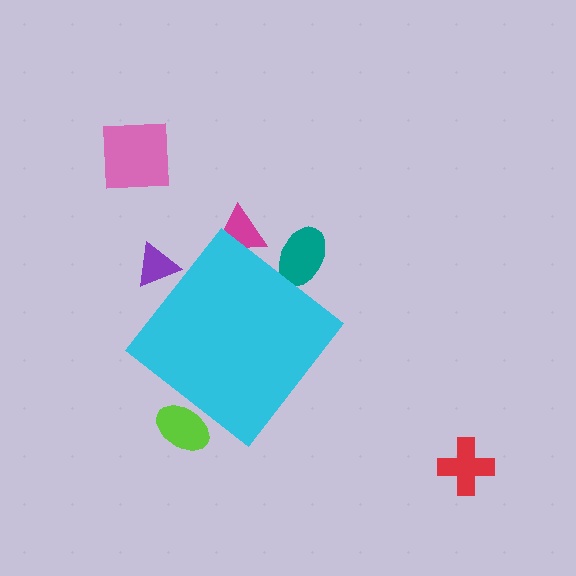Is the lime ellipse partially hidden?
Yes, the lime ellipse is partially hidden behind the cyan diamond.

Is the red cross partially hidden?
No, the red cross is fully visible.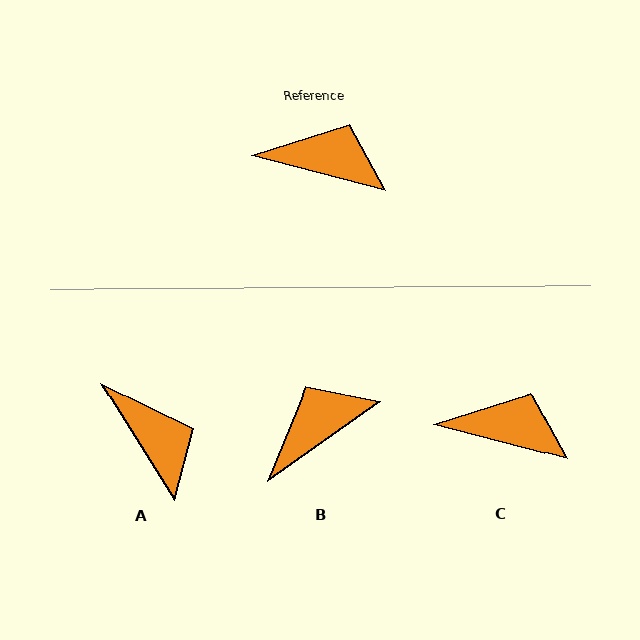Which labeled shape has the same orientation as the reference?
C.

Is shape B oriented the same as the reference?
No, it is off by about 50 degrees.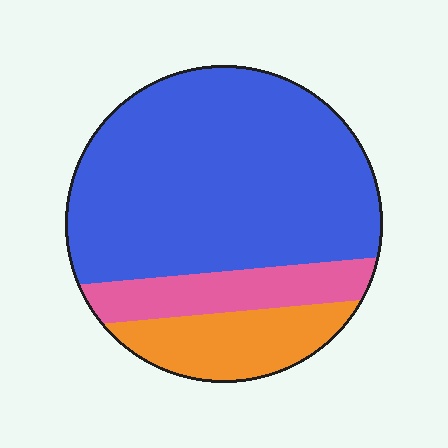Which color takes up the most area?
Blue, at roughly 70%.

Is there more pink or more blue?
Blue.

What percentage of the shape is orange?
Orange takes up less than a quarter of the shape.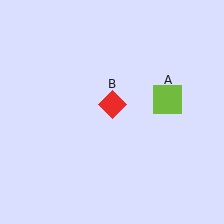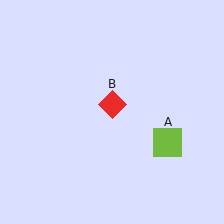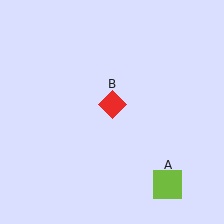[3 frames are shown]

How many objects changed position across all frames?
1 object changed position: lime square (object A).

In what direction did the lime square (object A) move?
The lime square (object A) moved down.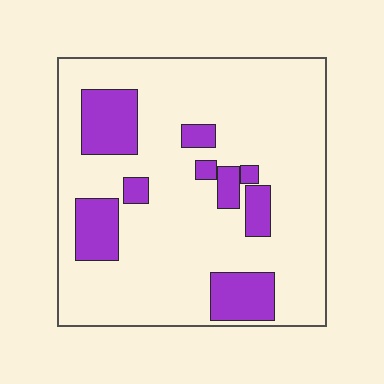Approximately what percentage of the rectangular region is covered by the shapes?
Approximately 20%.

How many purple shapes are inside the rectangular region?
9.